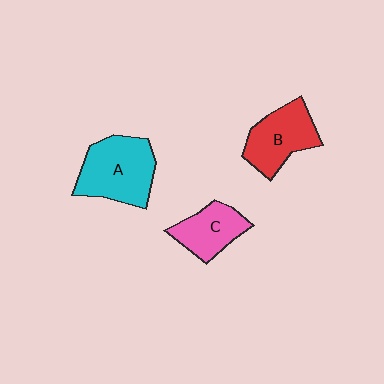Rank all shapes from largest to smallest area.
From largest to smallest: A (cyan), B (red), C (pink).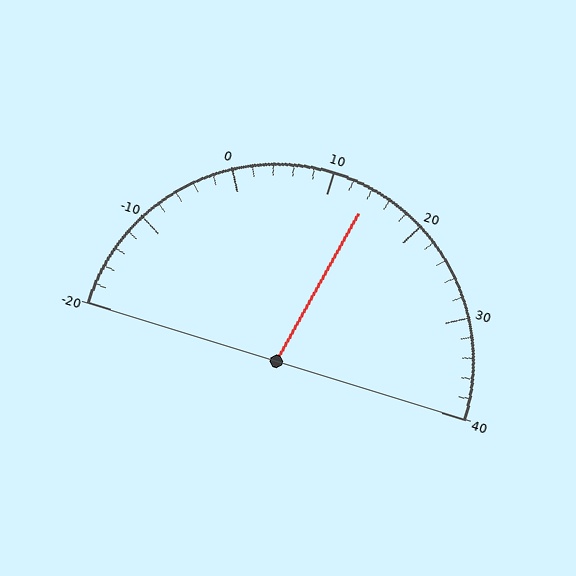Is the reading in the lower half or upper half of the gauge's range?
The reading is in the upper half of the range (-20 to 40).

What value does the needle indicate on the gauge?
The needle indicates approximately 14.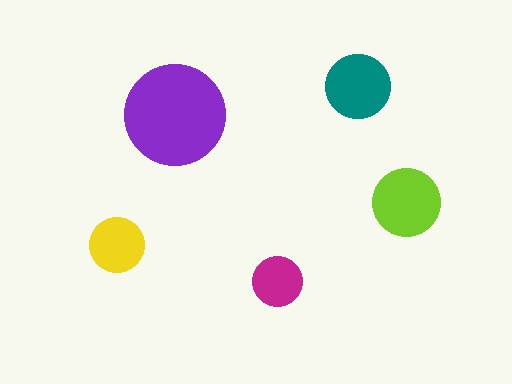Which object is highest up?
The teal circle is topmost.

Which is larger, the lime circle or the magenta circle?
The lime one.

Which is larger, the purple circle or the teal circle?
The purple one.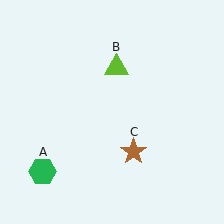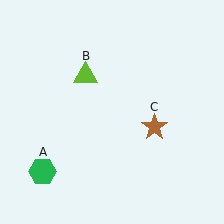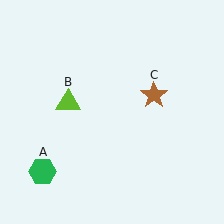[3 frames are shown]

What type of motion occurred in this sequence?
The lime triangle (object B), brown star (object C) rotated counterclockwise around the center of the scene.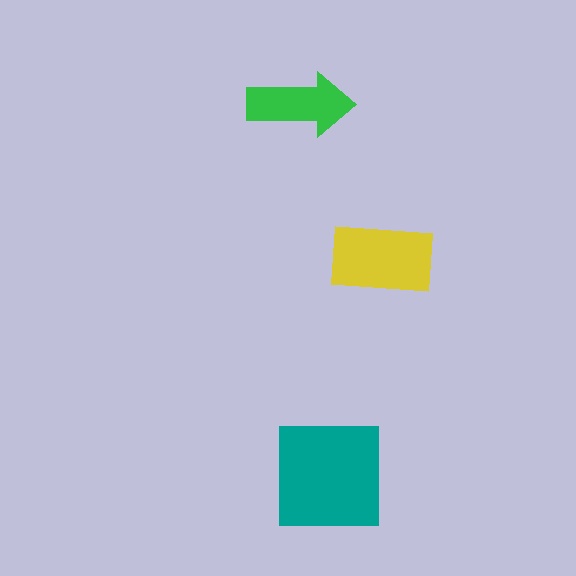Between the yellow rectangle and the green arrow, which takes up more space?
The yellow rectangle.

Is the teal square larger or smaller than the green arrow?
Larger.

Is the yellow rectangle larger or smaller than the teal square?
Smaller.